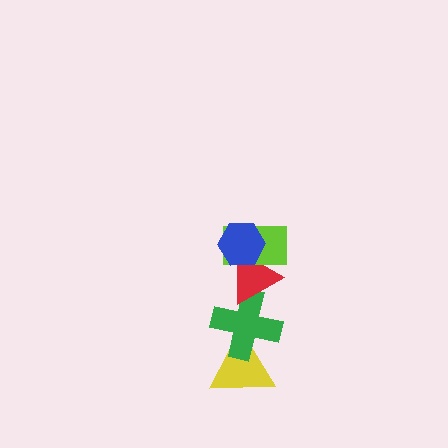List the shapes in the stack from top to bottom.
From top to bottom: the blue hexagon, the lime rectangle, the red triangle, the green cross, the yellow triangle.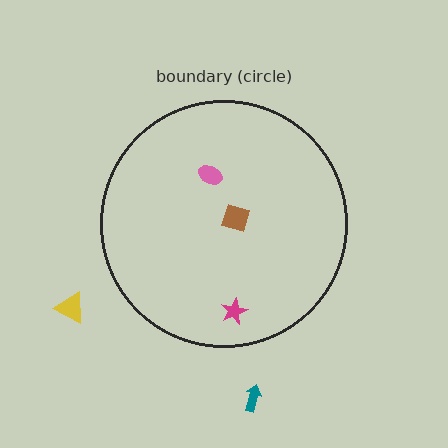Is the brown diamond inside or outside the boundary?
Inside.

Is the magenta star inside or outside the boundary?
Inside.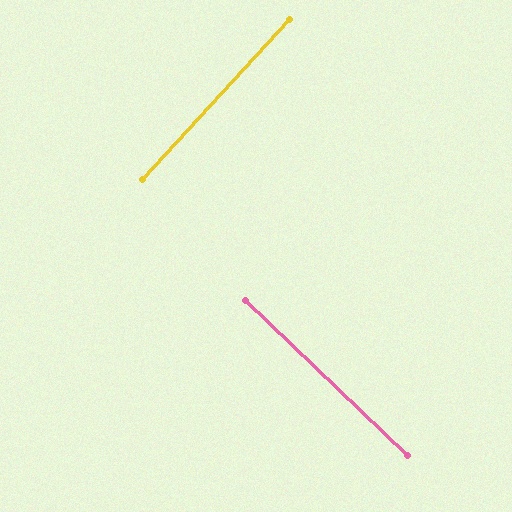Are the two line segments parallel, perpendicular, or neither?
Perpendicular — they meet at approximately 89°.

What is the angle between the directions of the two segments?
Approximately 89 degrees.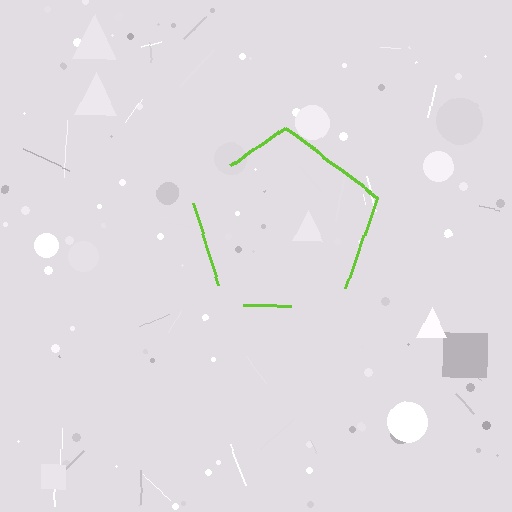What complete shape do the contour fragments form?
The contour fragments form a pentagon.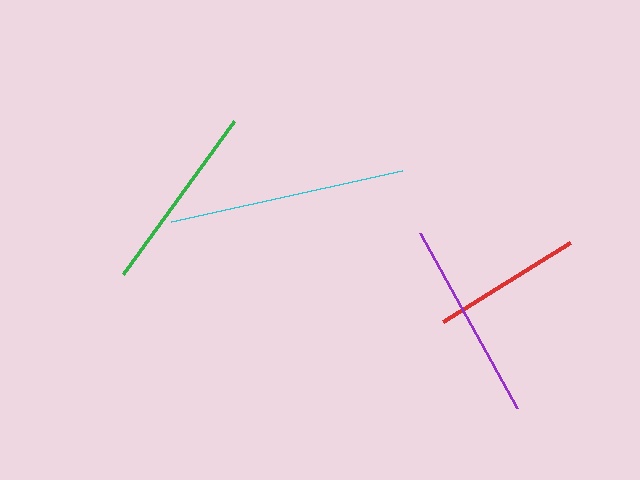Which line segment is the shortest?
The red line is the shortest at approximately 150 pixels.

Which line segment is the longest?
The cyan line is the longest at approximately 236 pixels.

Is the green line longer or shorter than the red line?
The green line is longer than the red line.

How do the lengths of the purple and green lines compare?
The purple and green lines are approximately the same length.